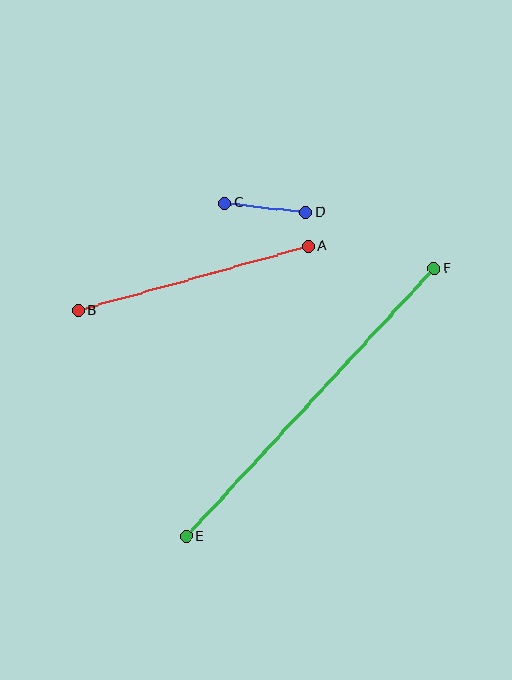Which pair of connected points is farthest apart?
Points E and F are farthest apart.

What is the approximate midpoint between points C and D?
The midpoint is at approximately (265, 208) pixels.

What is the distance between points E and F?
The distance is approximately 365 pixels.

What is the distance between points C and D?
The distance is approximately 81 pixels.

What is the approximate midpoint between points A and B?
The midpoint is at approximately (193, 278) pixels.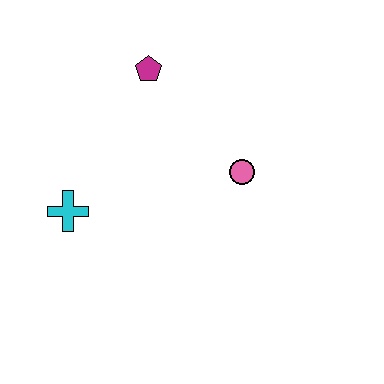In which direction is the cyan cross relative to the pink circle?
The cyan cross is to the left of the pink circle.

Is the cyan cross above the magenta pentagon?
No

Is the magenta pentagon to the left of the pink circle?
Yes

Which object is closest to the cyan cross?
The magenta pentagon is closest to the cyan cross.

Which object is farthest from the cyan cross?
The pink circle is farthest from the cyan cross.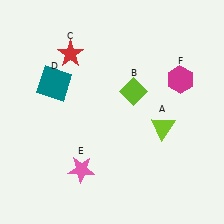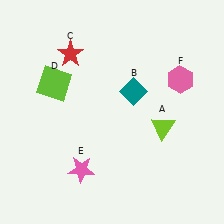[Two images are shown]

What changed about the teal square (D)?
In Image 1, D is teal. In Image 2, it changed to lime.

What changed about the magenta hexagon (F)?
In Image 1, F is magenta. In Image 2, it changed to pink.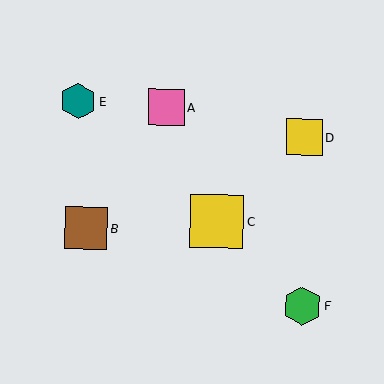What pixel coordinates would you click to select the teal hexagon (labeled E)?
Click at (78, 101) to select the teal hexagon E.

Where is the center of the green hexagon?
The center of the green hexagon is at (302, 306).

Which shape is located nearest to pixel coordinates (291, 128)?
The yellow square (labeled D) at (304, 137) is nearest to that location.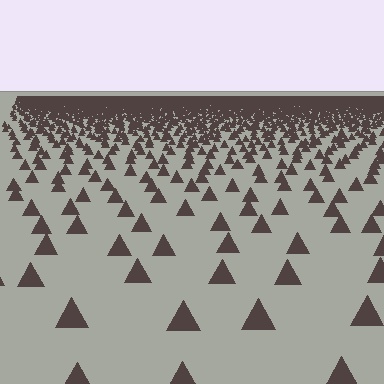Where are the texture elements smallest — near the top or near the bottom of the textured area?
Near the top.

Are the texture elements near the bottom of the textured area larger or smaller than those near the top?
Larger. Near the bottom, elements are closer to the viewer and appear at a bigger on-screen size.